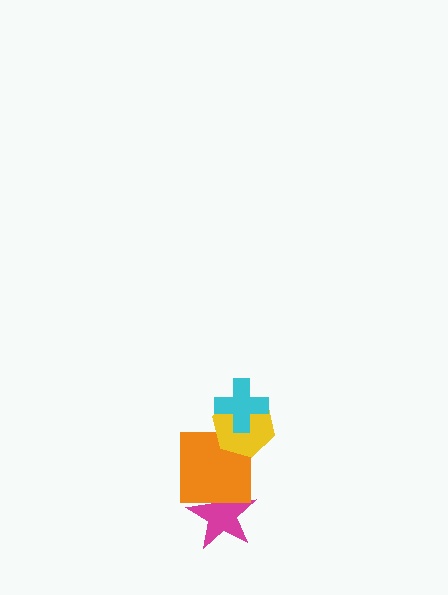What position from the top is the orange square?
The orange square is 3rd from the top.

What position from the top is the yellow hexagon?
The yellow hexagon is 2nd from the top.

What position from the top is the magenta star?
The magenta star is 4th from the top.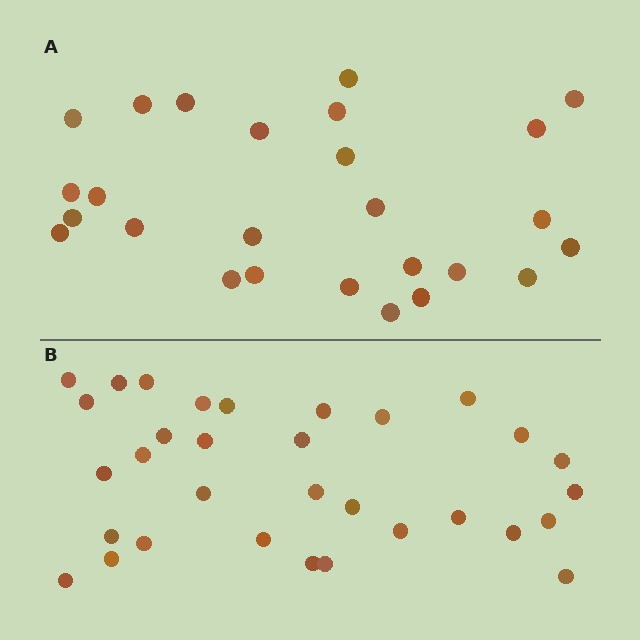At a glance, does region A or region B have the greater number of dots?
Region B (the bottom region) has more dots.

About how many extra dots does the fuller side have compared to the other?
Region B has about 6 more dots than region A.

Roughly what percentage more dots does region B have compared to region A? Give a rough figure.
About 25% more.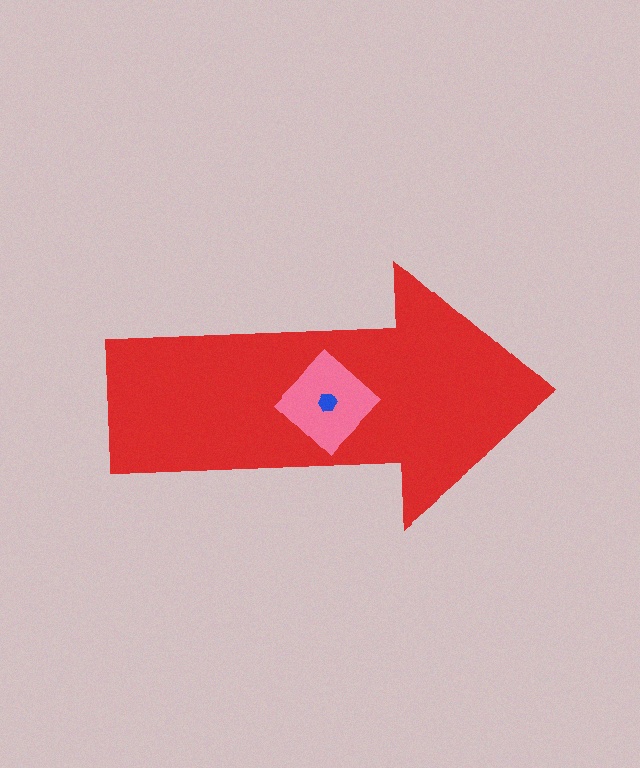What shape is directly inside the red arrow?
The pink diamond.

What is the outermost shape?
The red arrow.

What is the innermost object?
The blue hexagon.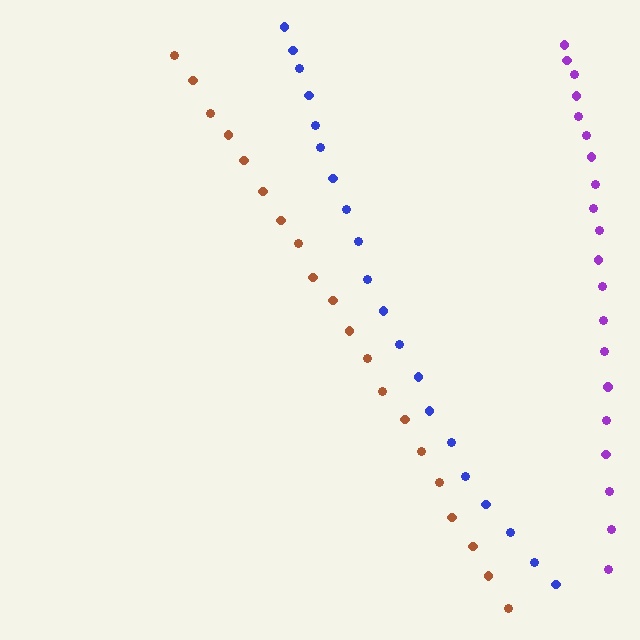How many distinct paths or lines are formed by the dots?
There are 3 distinct paths.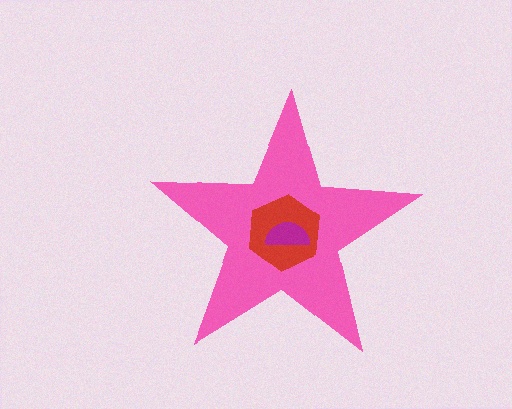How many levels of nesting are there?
3.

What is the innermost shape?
The magenta semicircle.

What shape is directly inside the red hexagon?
The magenta semicircle.